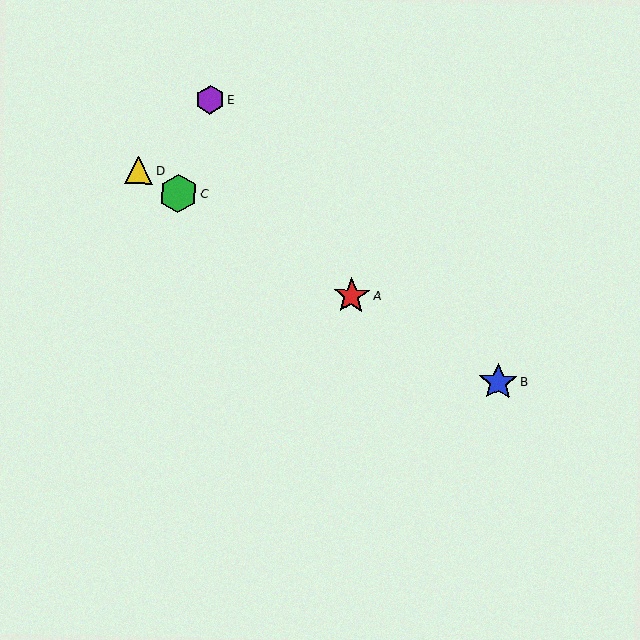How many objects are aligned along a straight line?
4 objects (A, B, C, D) are aligned along a straight line.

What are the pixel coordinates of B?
Object B is at (498, 382).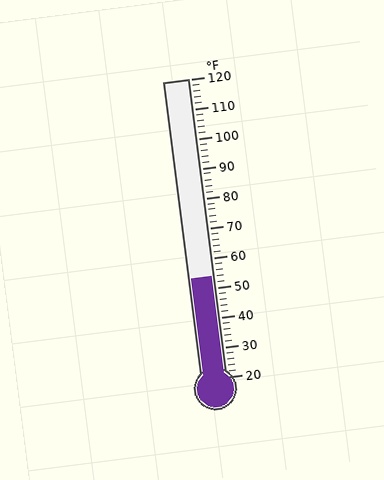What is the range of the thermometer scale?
The thermometer scale ranges from 20°F to 120°F.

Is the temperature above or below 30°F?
The temperature is above 30°F.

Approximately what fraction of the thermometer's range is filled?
The thermometer is filled to approximately 35% of its range.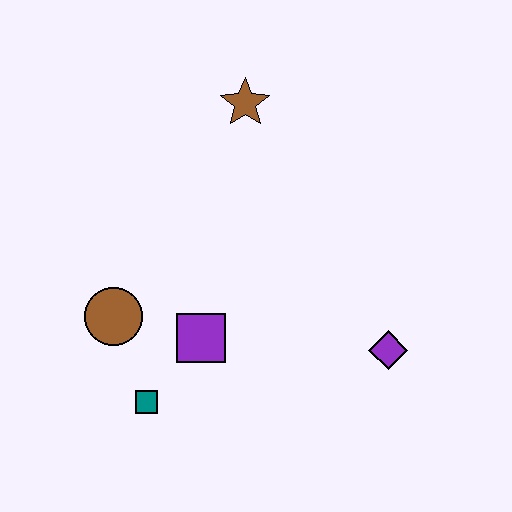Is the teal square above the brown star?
No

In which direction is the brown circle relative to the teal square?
The brown circle is above the teal square.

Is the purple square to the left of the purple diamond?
Yes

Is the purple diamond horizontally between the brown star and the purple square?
No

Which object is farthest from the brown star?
The teal square is farthest from the brown star.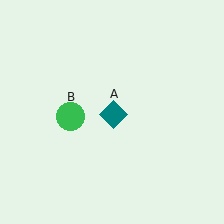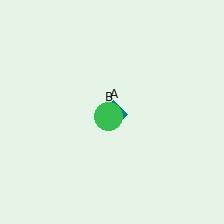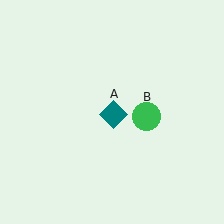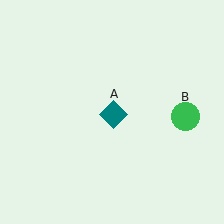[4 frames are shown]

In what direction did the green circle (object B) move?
The green circle (object B) moved right.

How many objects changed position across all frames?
1 object changed position: green circle (object B).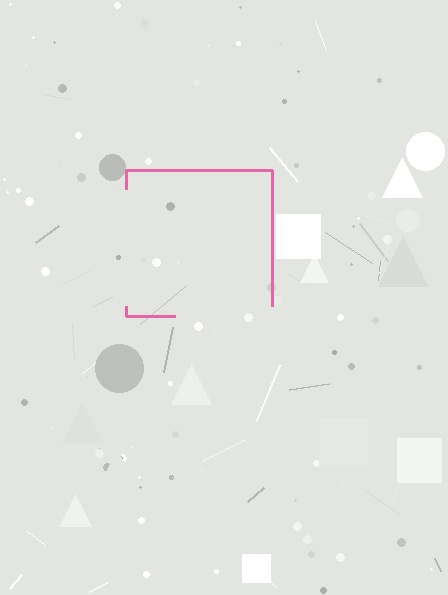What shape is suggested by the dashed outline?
The dashed outline suggests a square.